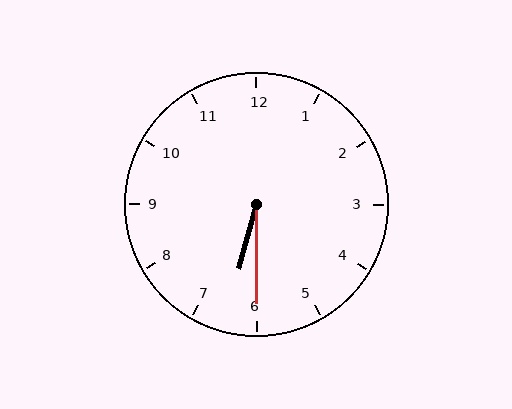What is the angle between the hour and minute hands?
Approximately 15 degrees.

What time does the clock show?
6:30.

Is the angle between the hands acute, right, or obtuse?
It is acute.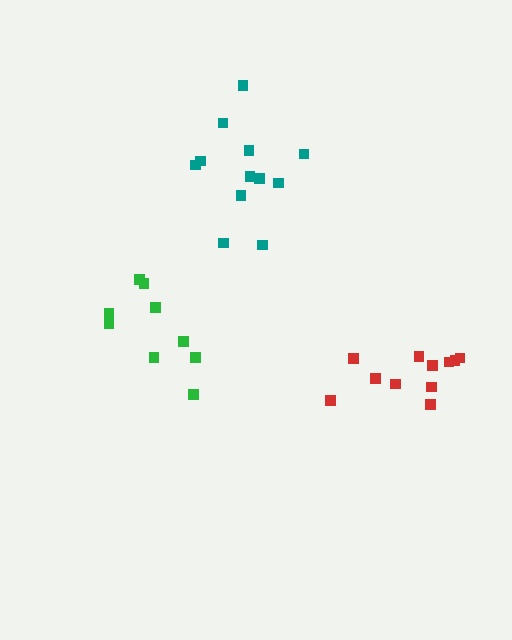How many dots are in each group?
Group 1: 11 dots, Group 2: 9 dots, Group 3: 12 dots (32 total).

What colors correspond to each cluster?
The clusters are colored: red, green, teal.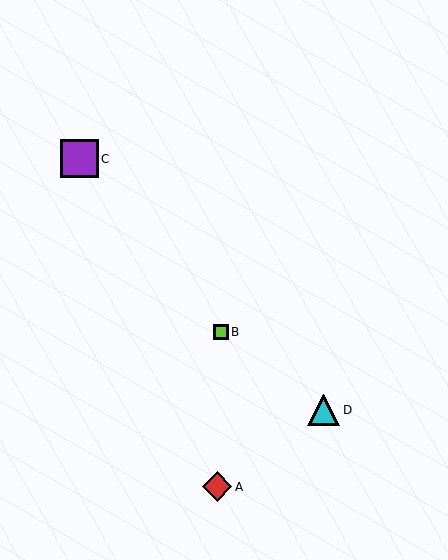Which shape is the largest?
The purple square (labeled C) is the largest.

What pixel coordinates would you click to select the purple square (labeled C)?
Click at (79, 159) to select the purple square C.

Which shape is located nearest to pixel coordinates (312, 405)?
The cyan triangle (labeled D) at (324, 410) is nearest to that location.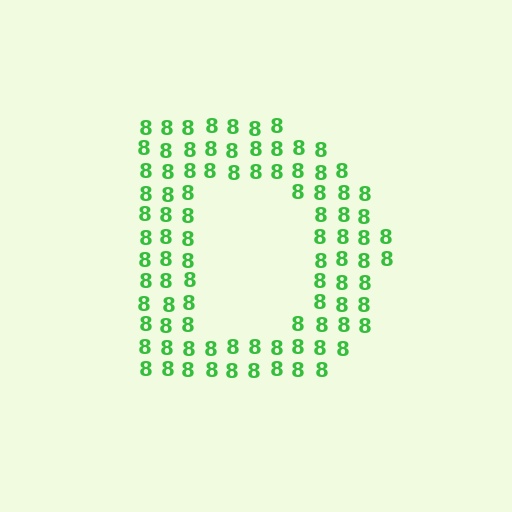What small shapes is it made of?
It is made of small digit 8's.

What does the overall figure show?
The overall figure shows the letter D.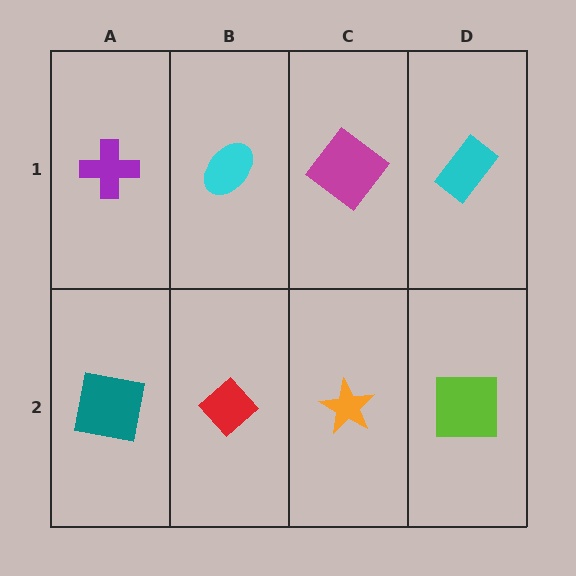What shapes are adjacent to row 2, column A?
A purple cross (row 1, column A), a red diamond (row 2, column B).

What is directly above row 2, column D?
A cyan rectangle.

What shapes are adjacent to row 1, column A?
A teal square (row 2, column A), a cyan ellipse (row 1, column B).